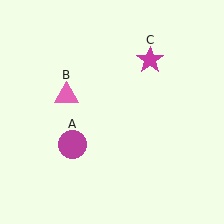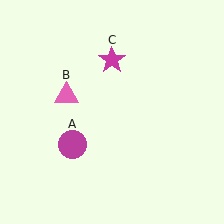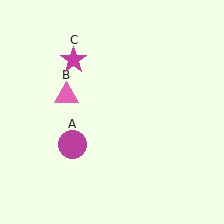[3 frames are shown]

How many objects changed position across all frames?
1 object changed position: magenta star (object C).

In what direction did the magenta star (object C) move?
The magenta star (object C) moved left.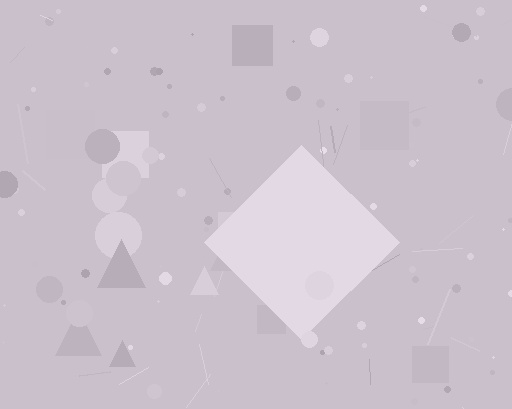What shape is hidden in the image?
A diamond is hidden in the image.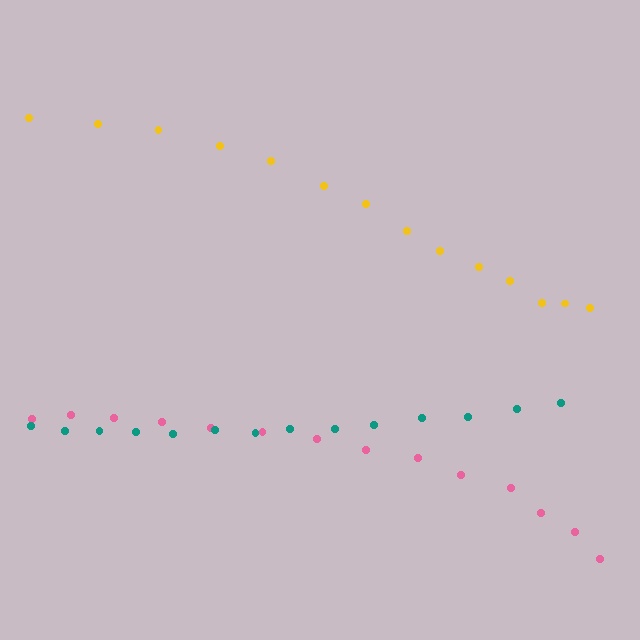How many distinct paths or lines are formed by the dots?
There are 3 distinct paths.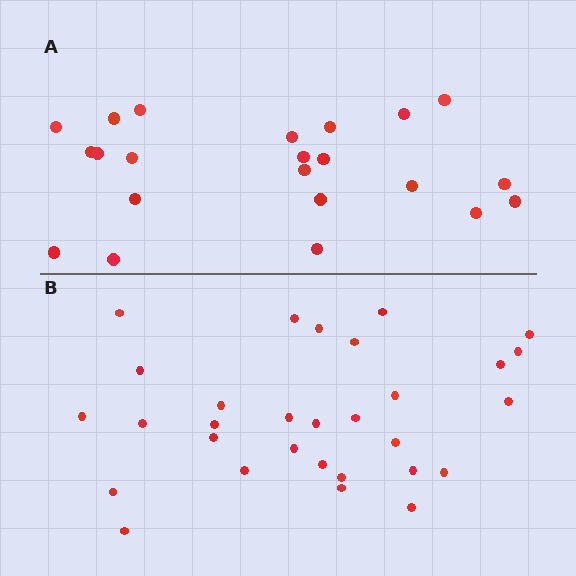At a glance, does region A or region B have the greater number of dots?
Region B (the bottom region) has more dots.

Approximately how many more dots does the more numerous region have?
Region B has roughly 8 or so more dots than region A.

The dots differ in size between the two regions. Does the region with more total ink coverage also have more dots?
No. Region A has more total ink coverage because its dots are larger, but region B actually contains more individual dots. Total area can be misleading — the number of items is what matters here.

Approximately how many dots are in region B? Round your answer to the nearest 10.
About 30 dots.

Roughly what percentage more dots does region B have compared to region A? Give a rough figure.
About 35% more.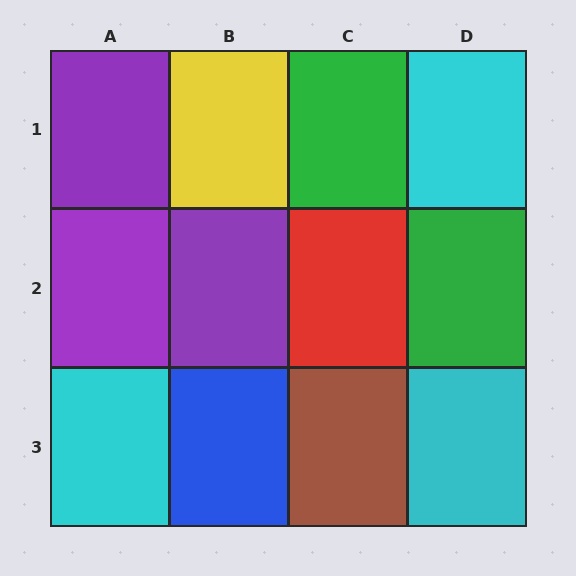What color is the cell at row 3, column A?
Cyan.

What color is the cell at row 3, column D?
Cyan.